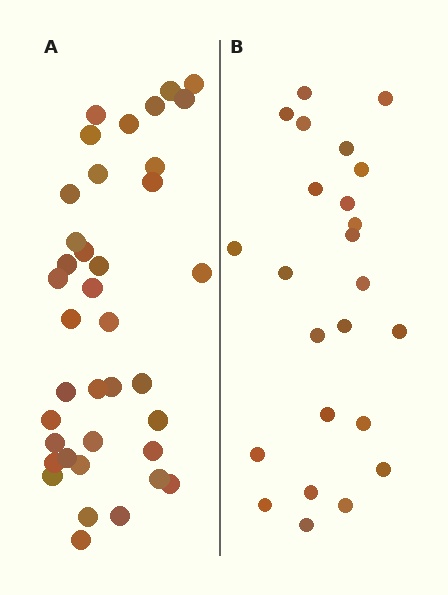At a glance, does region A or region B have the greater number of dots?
Region A (the left region) has more dots.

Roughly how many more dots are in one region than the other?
Region A has approximately 15 more dots than region B.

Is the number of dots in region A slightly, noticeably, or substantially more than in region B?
Region A has substantially more. The ratio is roughly 1.6 to 1.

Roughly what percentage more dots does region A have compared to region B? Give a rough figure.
About 60% more.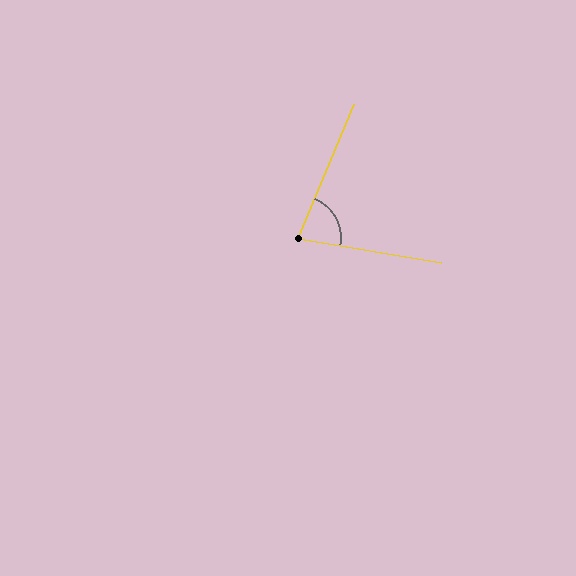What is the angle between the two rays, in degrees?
Approximately 77 degrees.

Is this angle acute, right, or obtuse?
It is acute.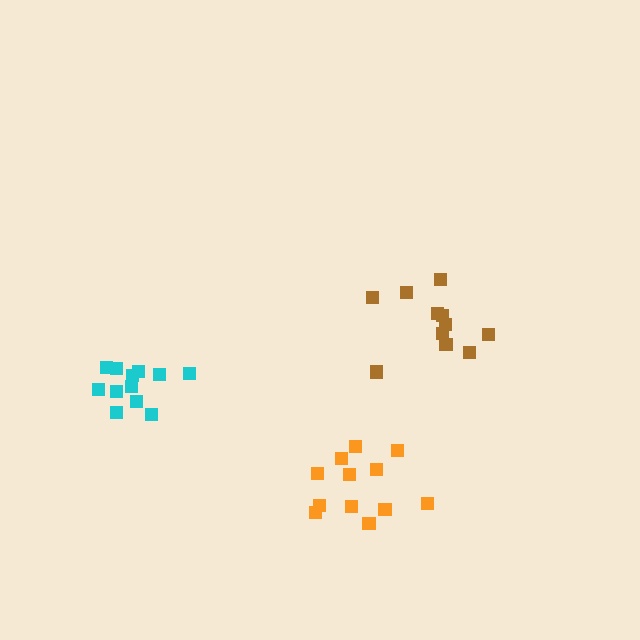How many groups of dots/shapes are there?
There are 3 groups.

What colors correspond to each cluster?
The clusters are colored: orange, cyan, brown.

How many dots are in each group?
Group 1: 12 dots, Group 2: 12 dots, Group 3: 11 dots (35 total).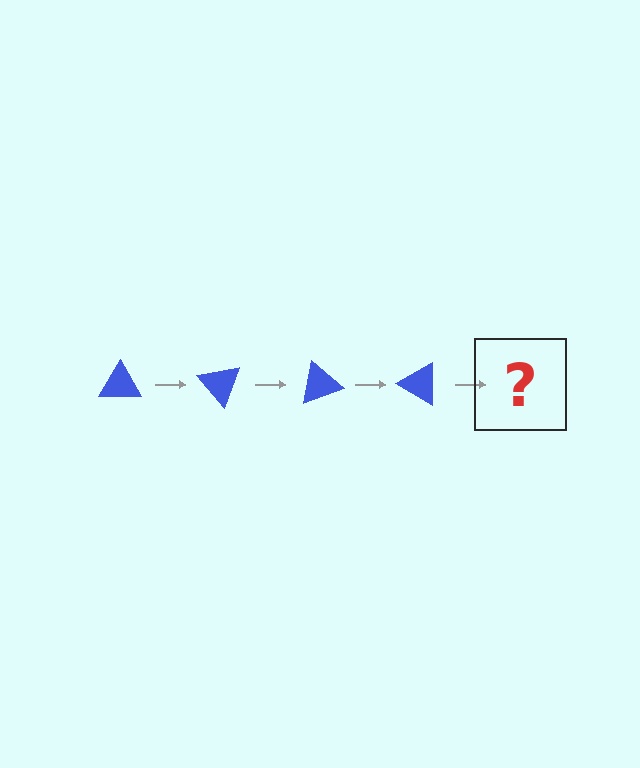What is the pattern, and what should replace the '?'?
The pattern is that the triangle rotates 50 degrees each step. The '?' should be a blue triangle rotated 200 degrees.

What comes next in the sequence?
The next element should be a blue triangle rotated 200 degrees.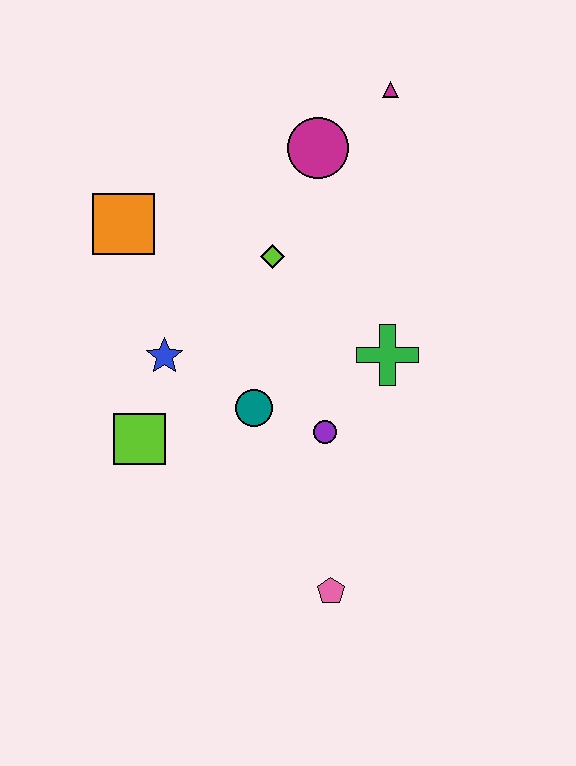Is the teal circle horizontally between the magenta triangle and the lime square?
Yes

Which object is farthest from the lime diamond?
The pink pentagon is farthest from the lime diamond.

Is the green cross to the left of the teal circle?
No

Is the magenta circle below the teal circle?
No